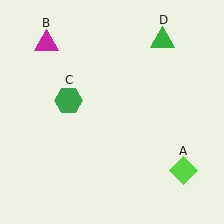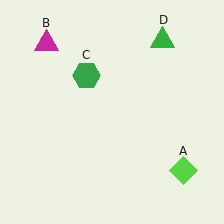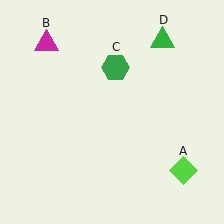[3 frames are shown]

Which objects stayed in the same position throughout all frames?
Lime diamond (object A) and magenta triangle (object B) and green triangle (object D) remained stationary.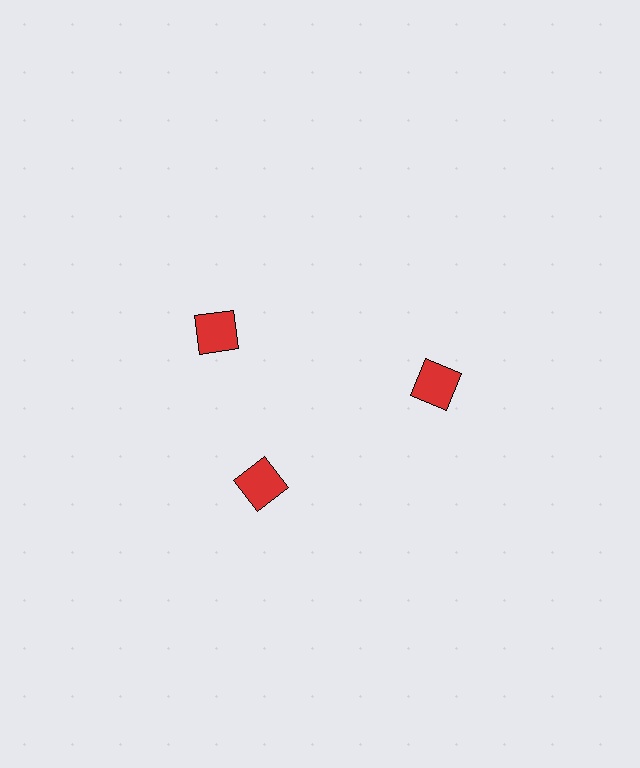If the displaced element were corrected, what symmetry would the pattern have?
It would have 3-fold rotational symmetry — the pattern would map onto itself every 120 degrees.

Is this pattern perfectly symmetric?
No. The 3 red squares are arranged in a ring, but one element near the 11 o'clock position is rotated out of alignment along the ring, breaking the 3-fold rotational symmetry.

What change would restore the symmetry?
The symmetry would be restored by rotating it back into even spacing with its neighbors so that all 3 squares sit at equal angles and equal distance from the center.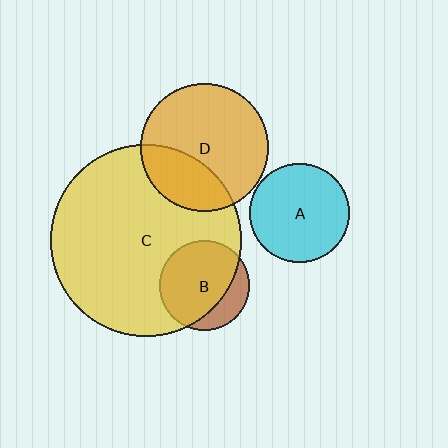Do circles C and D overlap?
Yes.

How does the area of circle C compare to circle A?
Approximately 3.7 times.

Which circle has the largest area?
Circle C (yellow).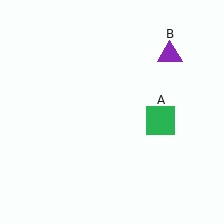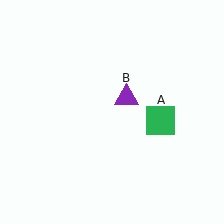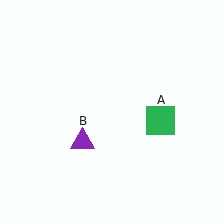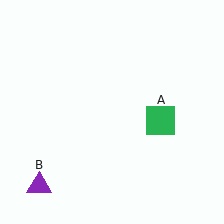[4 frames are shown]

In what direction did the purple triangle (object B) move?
The purple triangle (object B) moved down and to the left.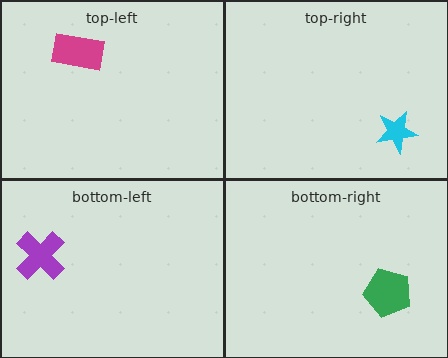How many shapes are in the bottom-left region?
1.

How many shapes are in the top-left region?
1.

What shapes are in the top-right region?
The cyan star.